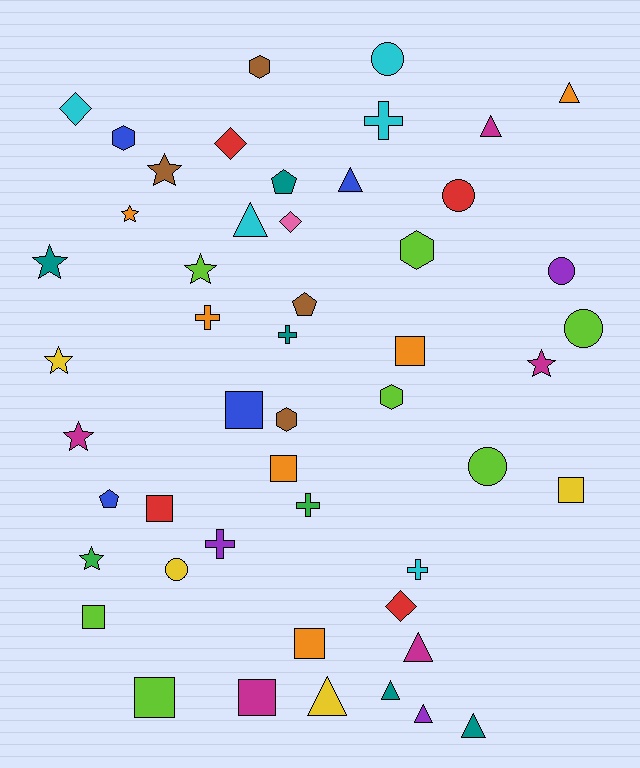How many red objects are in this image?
There are 4 red objects.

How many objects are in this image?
There are 50 objects.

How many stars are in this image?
There are 8 stars.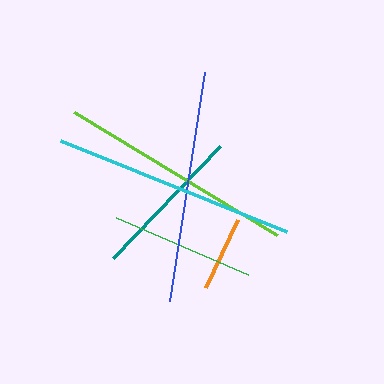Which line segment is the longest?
The cyan line is the longest at approximately 244 pixels.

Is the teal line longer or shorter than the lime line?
The lime line is longer than the teal line.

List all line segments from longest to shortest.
From longest to shortest: cyan, lime, blue, teal, green, orange.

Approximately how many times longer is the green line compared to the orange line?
The green line is approximately 1.9 times the length of the orange line.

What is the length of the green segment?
The green segment is approximately 144 pixels long.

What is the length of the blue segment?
The blue segment is approximately 231 pixels long.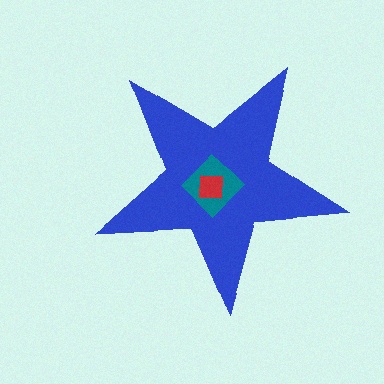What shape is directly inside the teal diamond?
The red square.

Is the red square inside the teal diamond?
Yes.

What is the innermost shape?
The red square.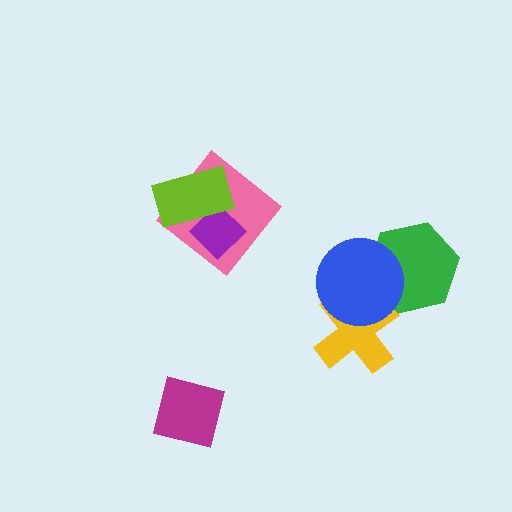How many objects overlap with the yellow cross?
1 object overlaps with the yellow cross.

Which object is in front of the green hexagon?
The blue circle is in front of the green hexagon.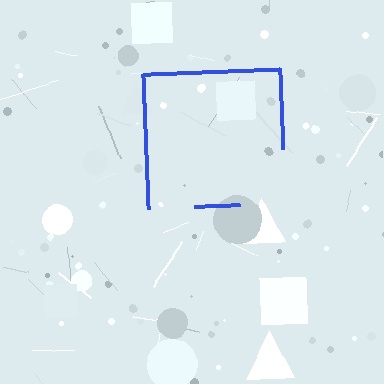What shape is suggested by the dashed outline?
The dashed outline suggests a square.